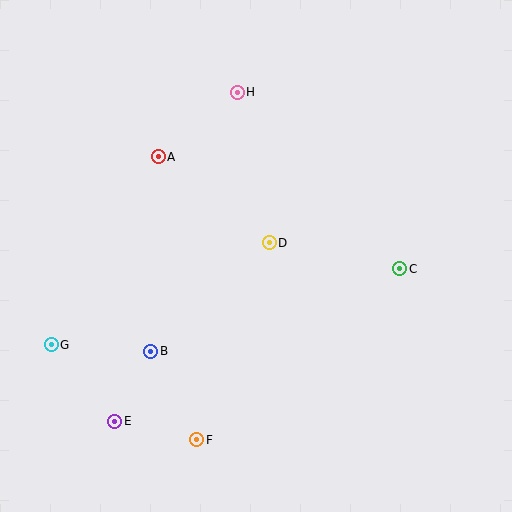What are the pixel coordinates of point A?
Point A is at (158, 157).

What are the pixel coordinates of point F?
Point F is at (197, 440).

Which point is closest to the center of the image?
Point D at (269, 243) is closest to the center.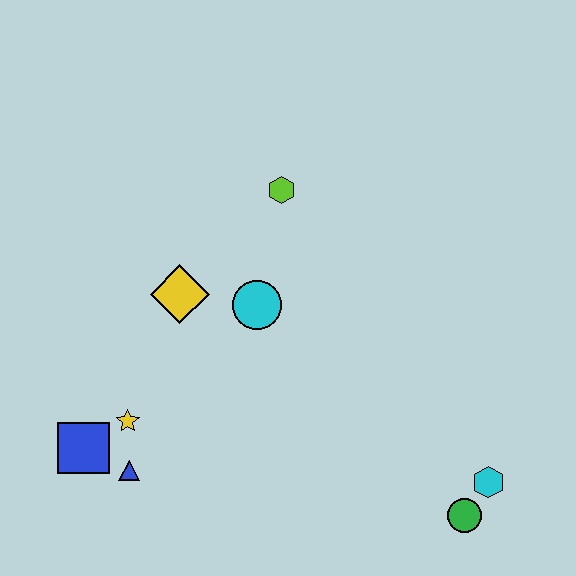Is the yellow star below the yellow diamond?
Yes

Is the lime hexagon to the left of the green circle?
Yes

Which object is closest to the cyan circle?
The yellow diamond is closest to the cyan circle.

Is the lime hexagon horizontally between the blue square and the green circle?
Yes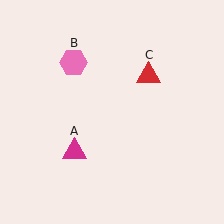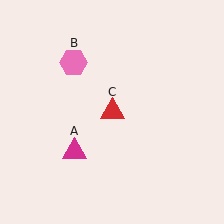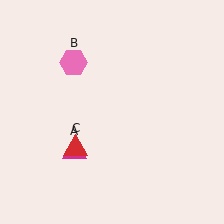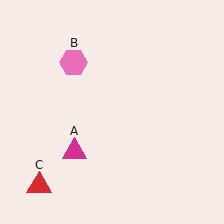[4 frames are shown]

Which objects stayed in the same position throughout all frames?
Magenta triangle (object A) and pink hexagon (object B) remained stationary.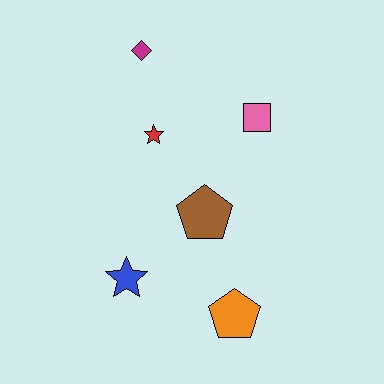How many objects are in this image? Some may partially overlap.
There are 6 objects.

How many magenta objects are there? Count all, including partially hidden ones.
There is 1 magenta object.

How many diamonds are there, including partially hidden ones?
There is 1 diamond.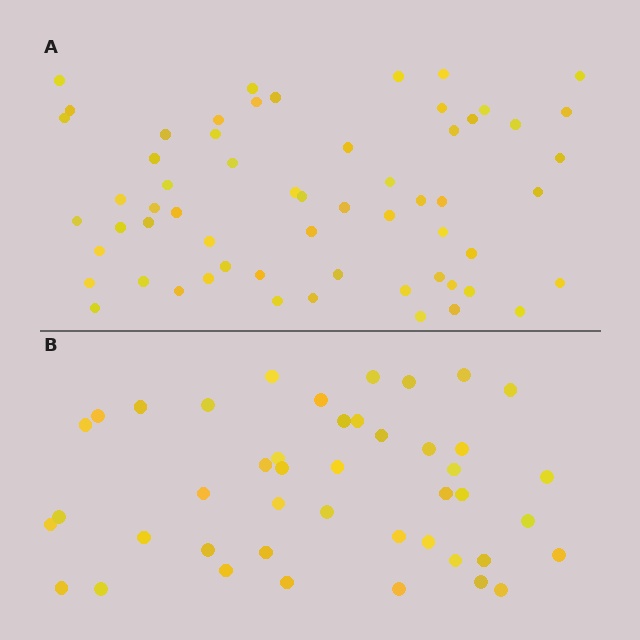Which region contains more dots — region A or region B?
Region A (the top region) has more dots.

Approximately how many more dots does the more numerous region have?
Region A has approximately 15 more dots than region B.